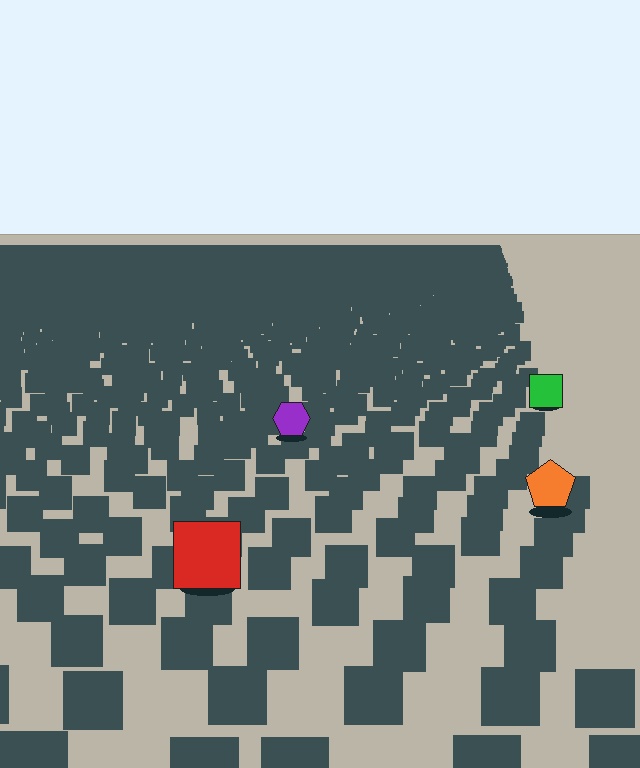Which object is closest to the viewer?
The red square is closest. The texture marks near it are larger and more spread out.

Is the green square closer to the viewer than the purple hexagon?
No. The purple hexagon is closer — you can tell from the texture gradient: the ground texture is coarser near it.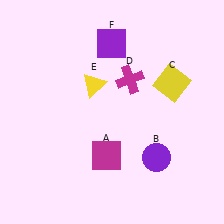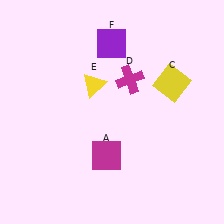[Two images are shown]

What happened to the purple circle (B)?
The purple circle (B) was removed in Image 2. It was in the bottom-right area of Image 1.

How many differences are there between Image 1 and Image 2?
There is 1 difference between the two images.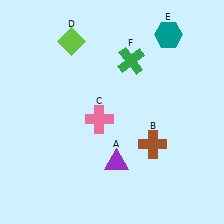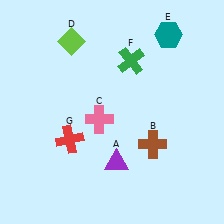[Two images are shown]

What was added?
A red cross (G) was added in Image 2.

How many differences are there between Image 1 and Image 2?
There is 1 difference between the two images.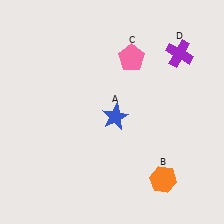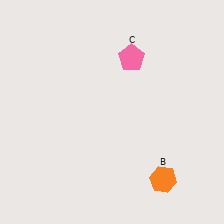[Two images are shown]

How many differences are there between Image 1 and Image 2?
There are 2 differences between the two images.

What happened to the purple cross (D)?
The purple cross (D) was removed in Image 2. It was in the top-right area of Image 1.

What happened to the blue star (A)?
The blue star (A) was removed in Image 2. It was in the bottom-right area of Image 1.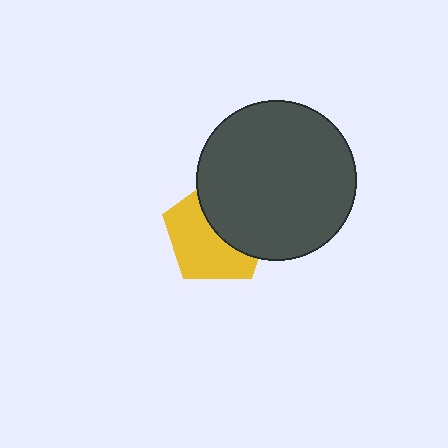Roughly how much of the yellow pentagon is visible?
About half of it is visible (roughly 55%).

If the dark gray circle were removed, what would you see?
You would see the complete yellow pentagon.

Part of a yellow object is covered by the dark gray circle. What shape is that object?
It is a pentagon.